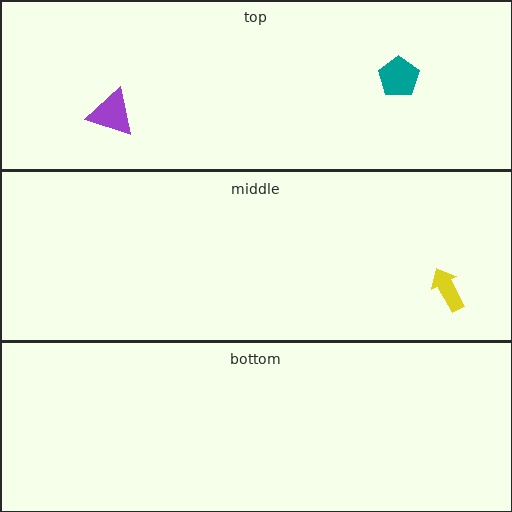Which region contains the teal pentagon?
The top region.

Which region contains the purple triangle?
The top region.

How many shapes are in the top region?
2.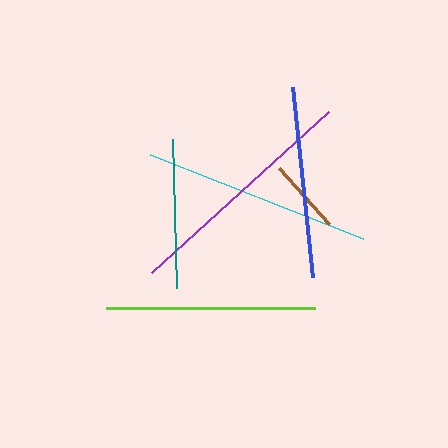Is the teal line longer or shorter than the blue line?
The blue line is longer than the teal line.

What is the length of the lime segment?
The lime segment is approximately 209 pixels long.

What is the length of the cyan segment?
The cyan segment is approximately 229 pixels long.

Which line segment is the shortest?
The brown line is the shortest at approximately 76 pixels.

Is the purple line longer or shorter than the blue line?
The purple line is longer than the blue line.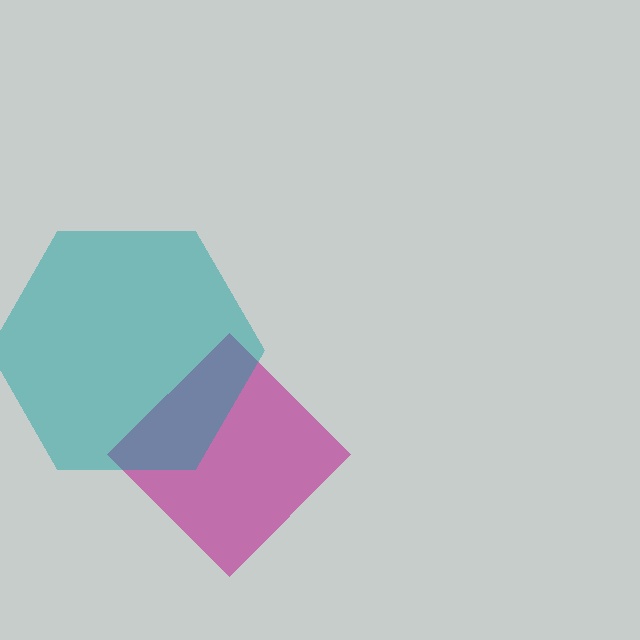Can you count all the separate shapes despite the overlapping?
Yes, there are 2 separate shapes.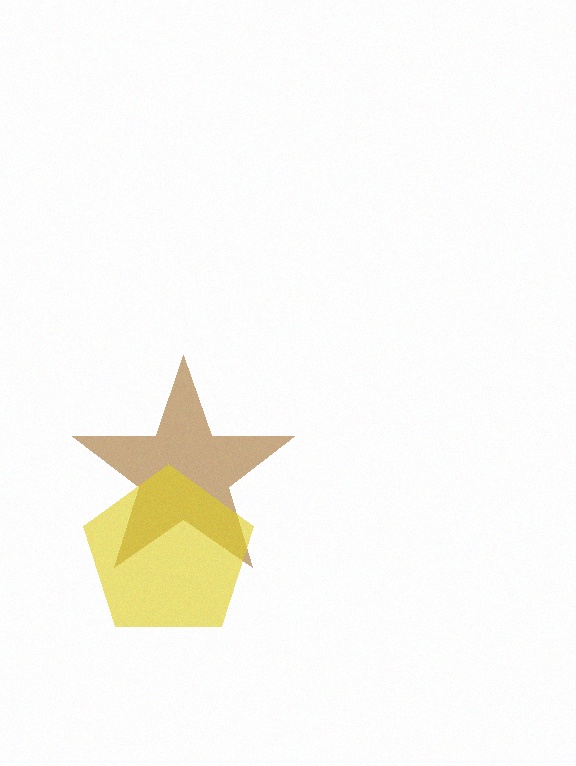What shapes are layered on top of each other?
The layered shapes are: a brown star, a yellow pentagon.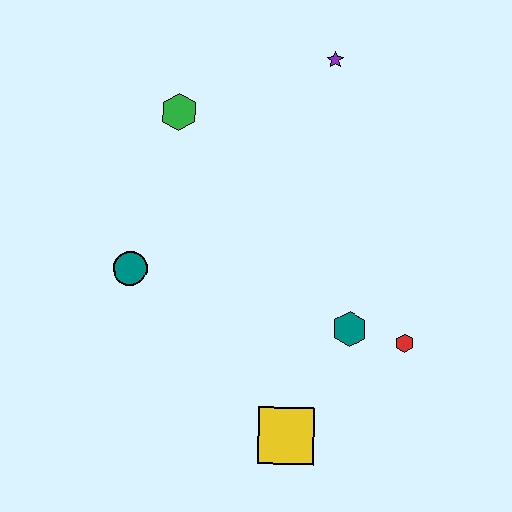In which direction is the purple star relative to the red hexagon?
The purple star is above the red hexagon.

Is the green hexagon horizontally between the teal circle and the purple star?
Yes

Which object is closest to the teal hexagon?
The red hexagon is closest to the teal hexagon.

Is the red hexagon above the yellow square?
Yes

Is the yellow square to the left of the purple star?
Yes